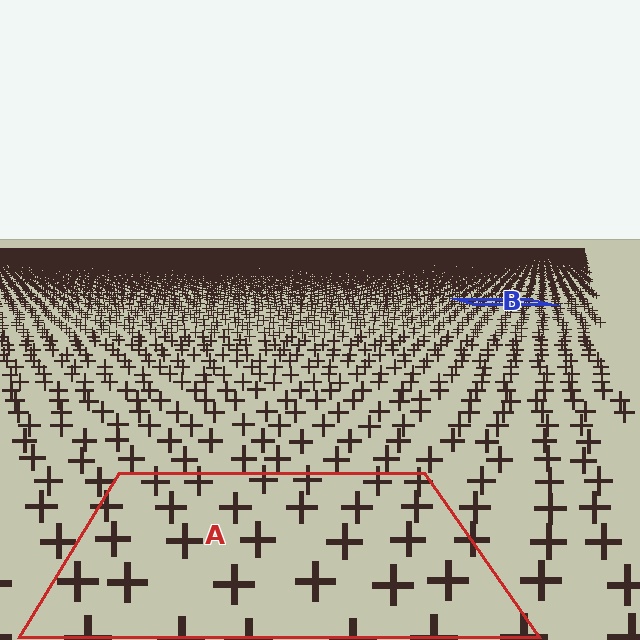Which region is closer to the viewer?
Region A is closer. The texture elements there are larger and more spread out.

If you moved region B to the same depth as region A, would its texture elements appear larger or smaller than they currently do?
They would appear larger. At a closer depth, the same texture elements are projected at a bigger on-screen size.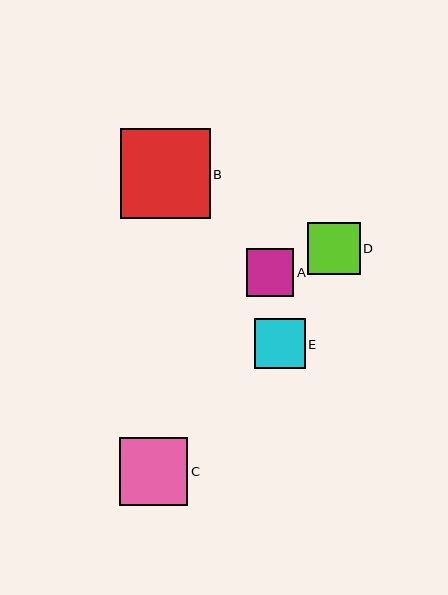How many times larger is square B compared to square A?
Square B is approximately 1.9 times the size of square A.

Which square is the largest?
Square B is the largest with a size of approximately 90 pixels.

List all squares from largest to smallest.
From largest to smallest: B, C, D, E, A.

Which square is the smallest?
Square A is the smallest with a size of approximately 47 pixels.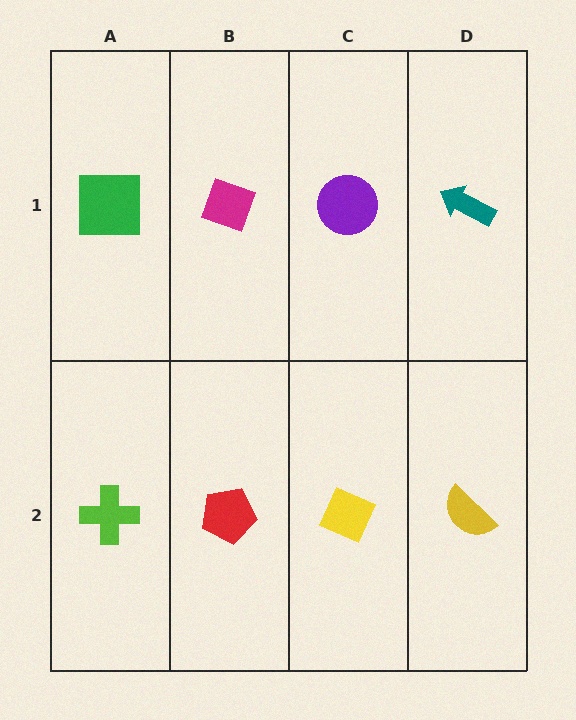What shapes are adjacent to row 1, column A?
A lime cross (row 2, column A), a magenta diamond (row 1, column B).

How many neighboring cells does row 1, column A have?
2.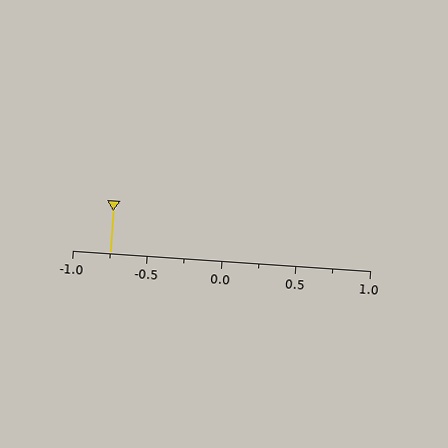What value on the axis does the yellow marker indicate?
The marker indicates approximately -0.75.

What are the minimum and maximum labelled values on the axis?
The axis runs from -1.0 to 1.0.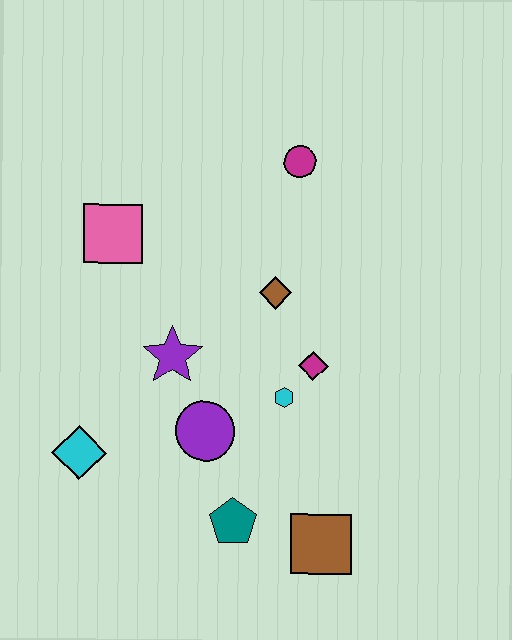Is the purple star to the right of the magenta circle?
No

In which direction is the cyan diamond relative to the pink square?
The cyan diamond is below the pink square.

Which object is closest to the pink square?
The purple star is closest to the pink square.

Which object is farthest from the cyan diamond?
The magenta circle is farthest from the cyan diamond.